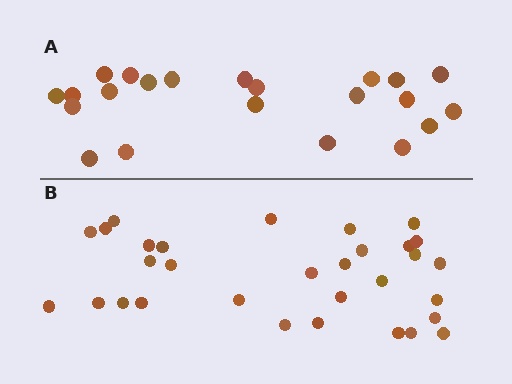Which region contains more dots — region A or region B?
Region B (the bottom region) has more dots.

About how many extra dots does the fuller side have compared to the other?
Region B has roughly 8 or so more dots than region A.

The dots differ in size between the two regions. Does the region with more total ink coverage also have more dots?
No. Region A has more total ink coverage because its dots are larger, but region B actually contains more individual dots. Total area can be misleading — the number of items is what matters here.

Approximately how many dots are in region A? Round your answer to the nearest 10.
About 20 dots. (The exact count is 22, which rounds to 20.)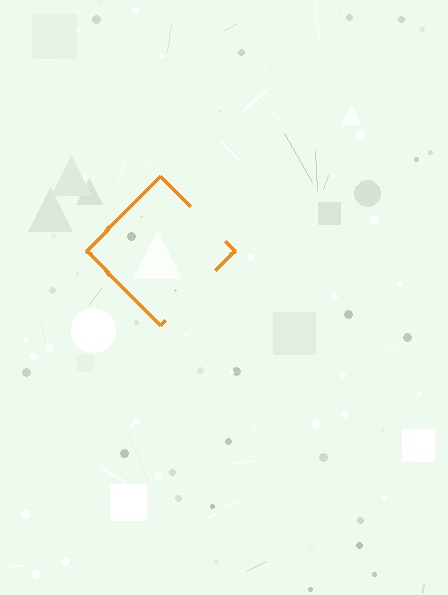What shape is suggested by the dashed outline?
The dashed outline suggests a diamond.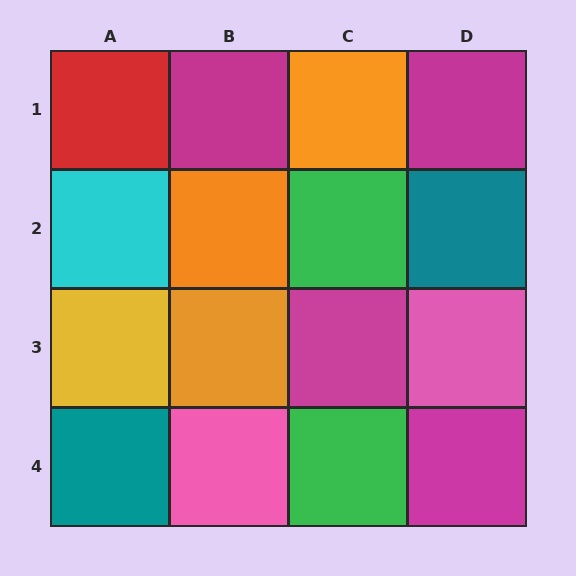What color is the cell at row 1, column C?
Orange.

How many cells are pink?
2 cells are pink.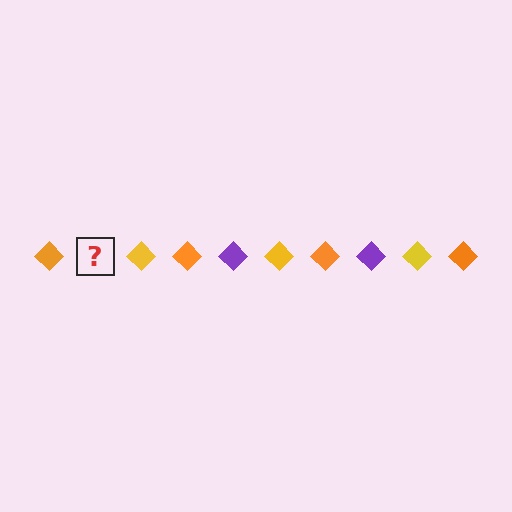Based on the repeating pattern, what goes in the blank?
The blank should be a purple diamond.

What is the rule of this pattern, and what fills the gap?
The rule is that the pattern cycles through orange, purple, yellow diamonds. The gap should be filled with a purple diamond.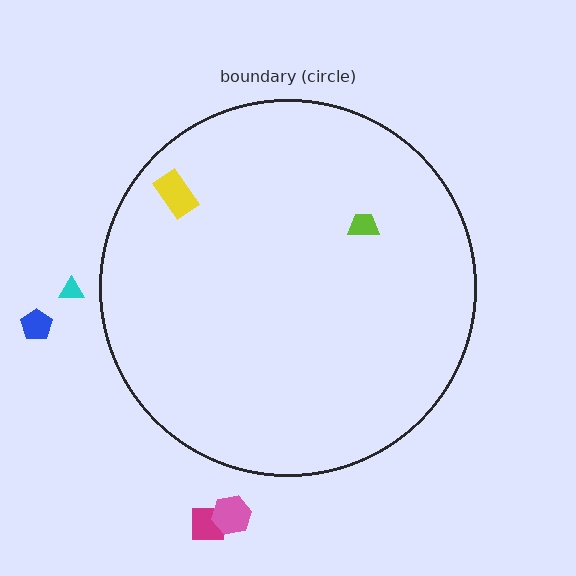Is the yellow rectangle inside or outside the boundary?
Inside.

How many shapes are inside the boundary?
2 inside, 4 outside.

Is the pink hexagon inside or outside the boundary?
Outside.